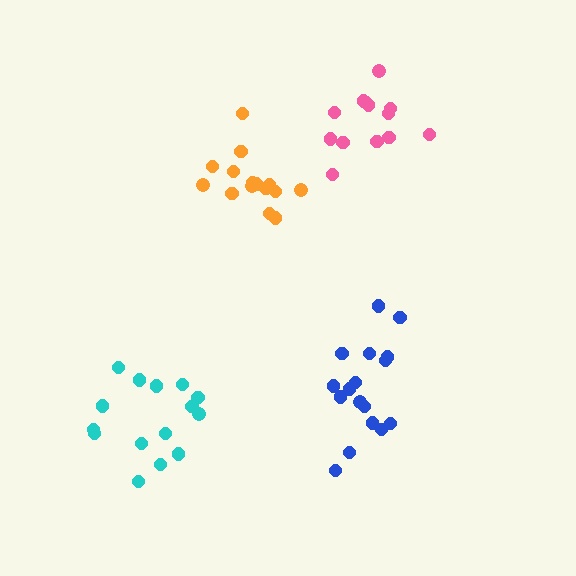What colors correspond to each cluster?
The clusters are colored: pink, cyan, orange, blue.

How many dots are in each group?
Group 1: 13 dots, Group 2: 15 dots, Group 3: 15 dots, Group 4: 17 dots (60 total).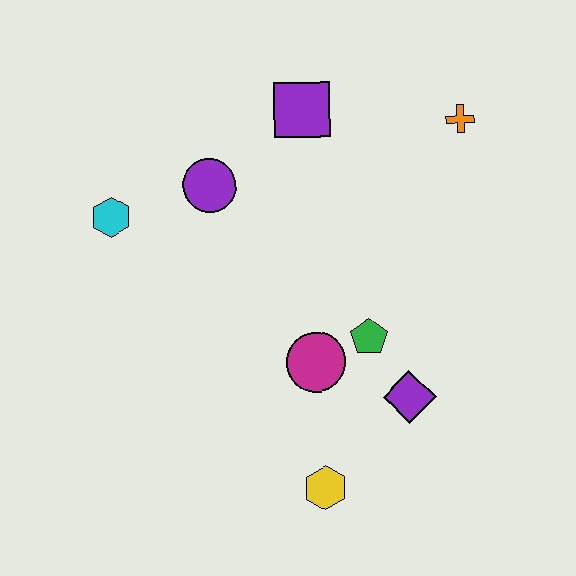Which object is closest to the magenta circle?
The green pentagon is closest to the magenta circle.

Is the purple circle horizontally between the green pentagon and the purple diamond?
No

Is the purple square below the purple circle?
No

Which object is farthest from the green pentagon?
The cyan hexagon is farthest from the green pentagon.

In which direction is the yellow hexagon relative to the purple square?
The yellow hexagon is below the purple square.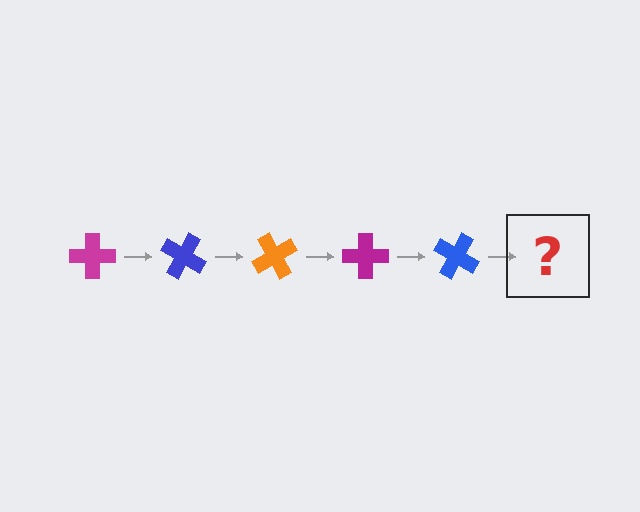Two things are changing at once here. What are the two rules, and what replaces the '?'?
The two rules are that it rotates 30 degrees each step and the color cycles through magenta, blue, and orange. The '?' should be an orange cross, rotated 150 degrees from the start.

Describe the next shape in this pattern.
It should be an orange cross, rotated 150 degrees from the start.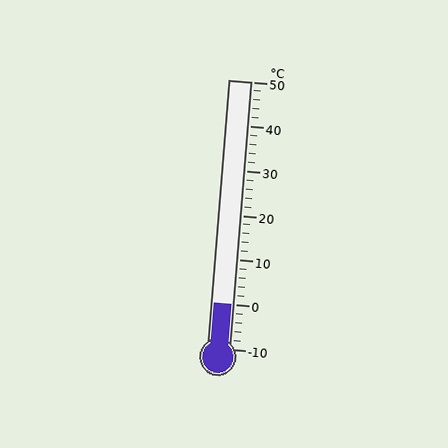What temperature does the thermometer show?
The thermometer shows approximately 0°C.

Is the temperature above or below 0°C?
The temperature is at 0°C.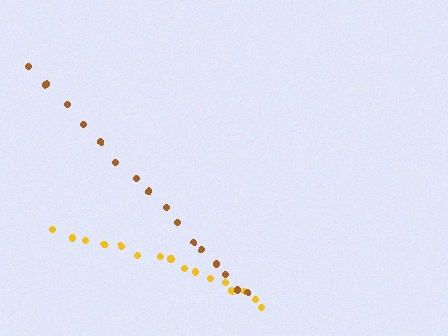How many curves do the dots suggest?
There are 2 distinct paths.